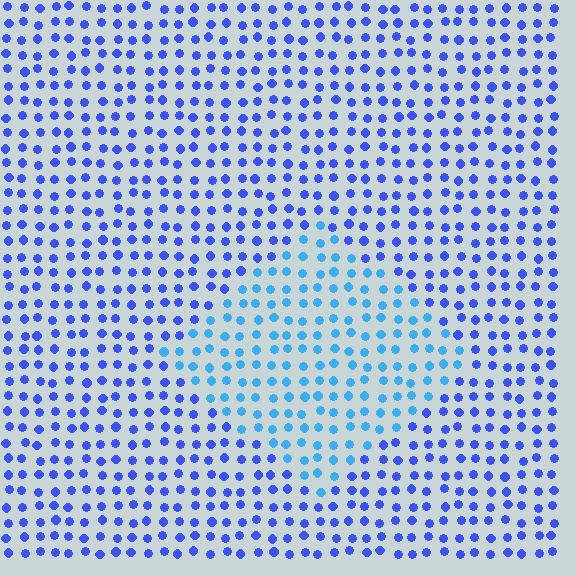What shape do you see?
I see a diamond.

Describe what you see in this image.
The image is filled with small blue elements in a uniform arrangement. A diamond-shaped region is visible where the elements are tinted to a slightly different hue, forming a subtle color boundary.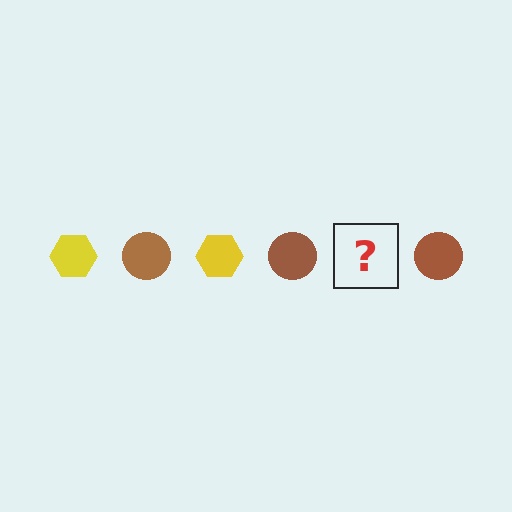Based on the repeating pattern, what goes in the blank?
The blank should be a yellow hexagon.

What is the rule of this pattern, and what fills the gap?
The rule is that the pattern alternates between yellow hexagon and brown circle. The gap should be filled with a yellow hexagon.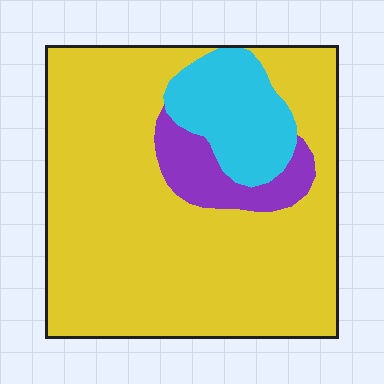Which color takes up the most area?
Yellow, at roughly 75%.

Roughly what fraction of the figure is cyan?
Cyan covers 14% of the figure.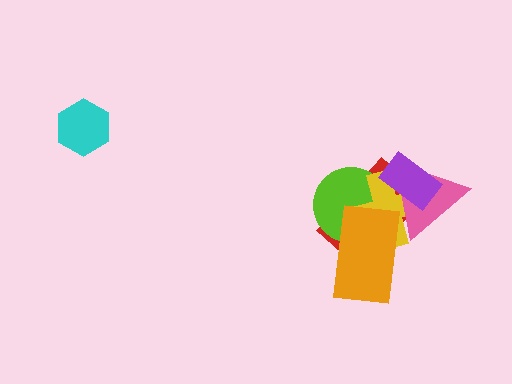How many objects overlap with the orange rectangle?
4 objects overlap with the orange rectangle.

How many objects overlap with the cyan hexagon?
0 objects overlap with the cyan hexagon.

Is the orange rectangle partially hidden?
Yes, it is partially covered by another shape.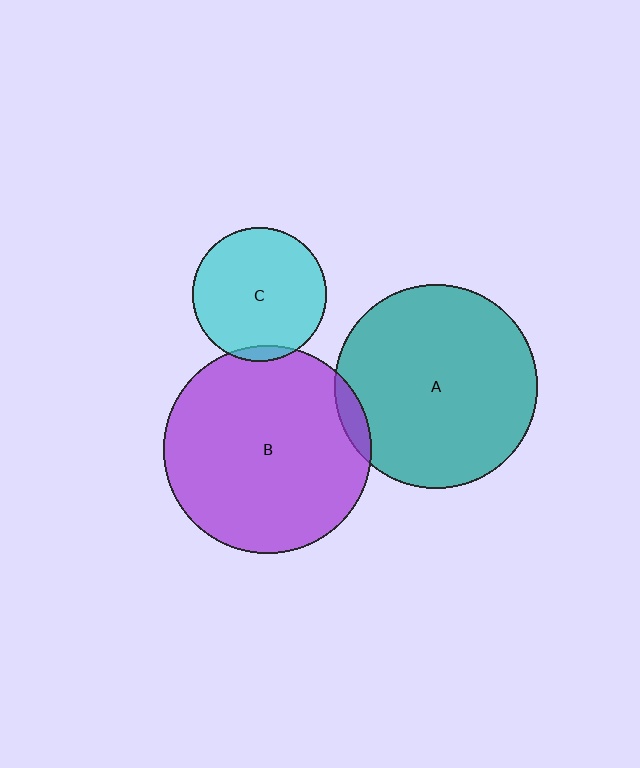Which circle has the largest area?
Circle B (purple).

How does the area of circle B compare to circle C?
Approximately 2.4 times.